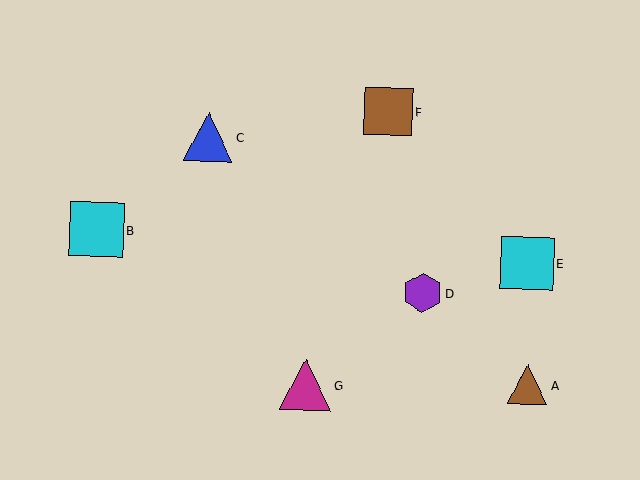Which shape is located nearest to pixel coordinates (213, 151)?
The blue triangle (labeled C) at (208, 137) is nearest to that location.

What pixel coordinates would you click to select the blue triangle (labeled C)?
Click at (208, 137) to select the blue triangle C.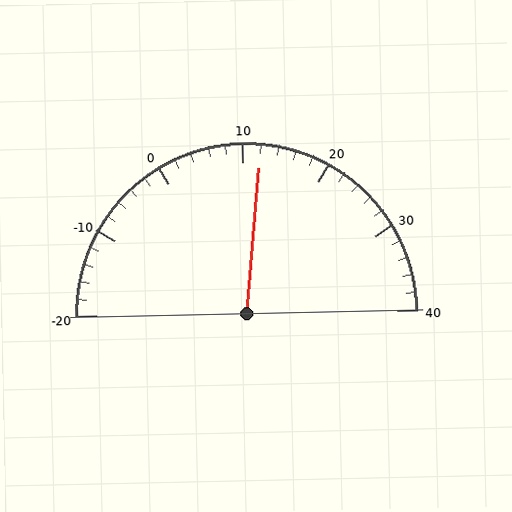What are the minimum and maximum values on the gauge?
The gauge ranges from -20 to 40.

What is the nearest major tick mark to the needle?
The nearest major tick mark is 10.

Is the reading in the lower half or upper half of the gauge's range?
The reading is in the upper half of the range (-20 to 40).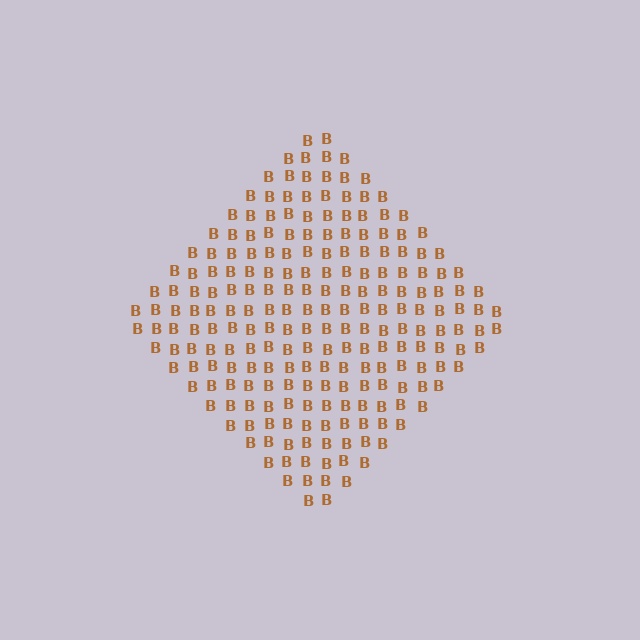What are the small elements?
The small elements are letter B's.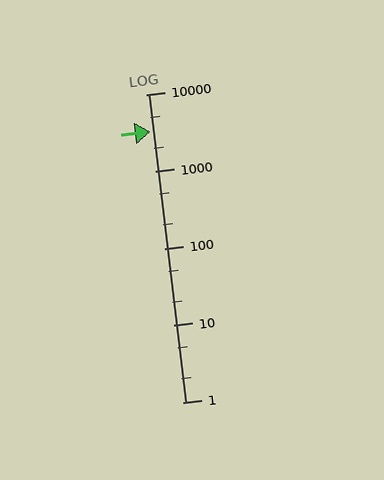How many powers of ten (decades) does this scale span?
The scale spans 4 decades, from 1 to 10000.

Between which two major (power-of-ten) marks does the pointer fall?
The pointer is between 1000 and 10000.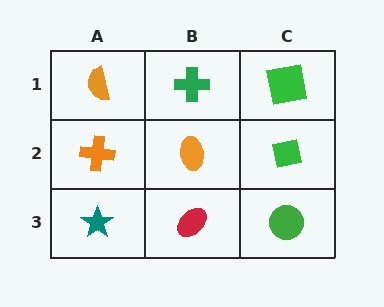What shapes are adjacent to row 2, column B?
A green cross (row 1, column B), a red ellipse (row 3, column B), an orange cross (row 2, column A), a green square (row 2, column C).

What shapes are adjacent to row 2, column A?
An orange semicircle (row 1, column A), a teal star (row 3, column A), an orange ellipse (row 2, column B).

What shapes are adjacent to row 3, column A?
An orange cross (row 2, column A), a red ellipse (row 3, column B).